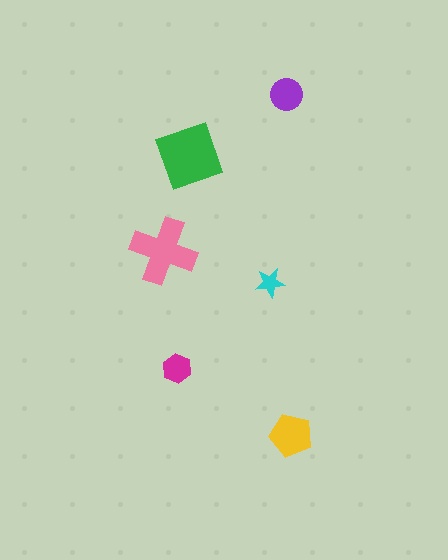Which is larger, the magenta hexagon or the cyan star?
The magenta hexagon.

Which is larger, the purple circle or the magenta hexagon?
The purple circle.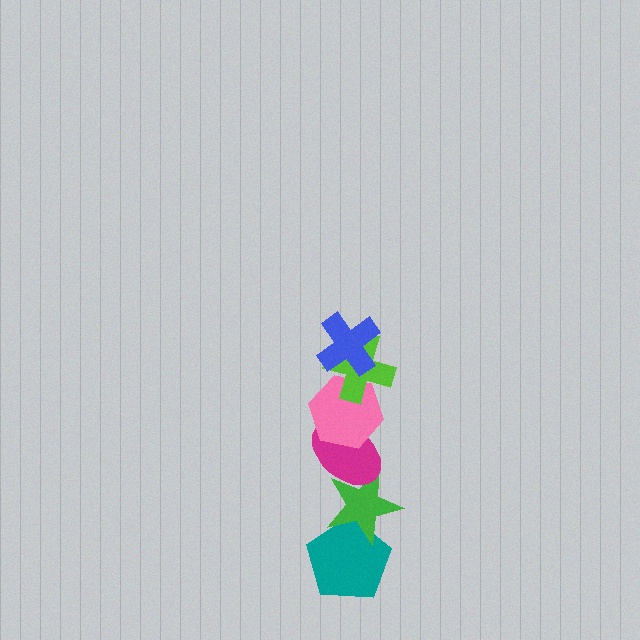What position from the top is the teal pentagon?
The teal pentagon is 6th from the top.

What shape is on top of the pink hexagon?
The lime cross is on top of the pink hexagon.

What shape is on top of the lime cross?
The blue cross is on top of the lime cross.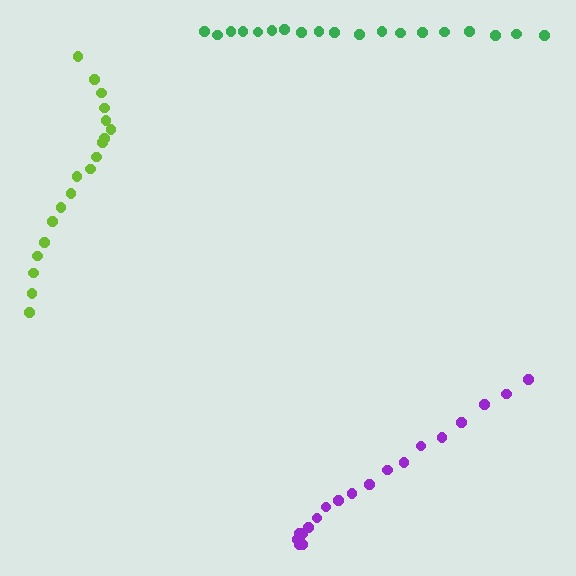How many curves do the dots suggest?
There are 3 distinct paths.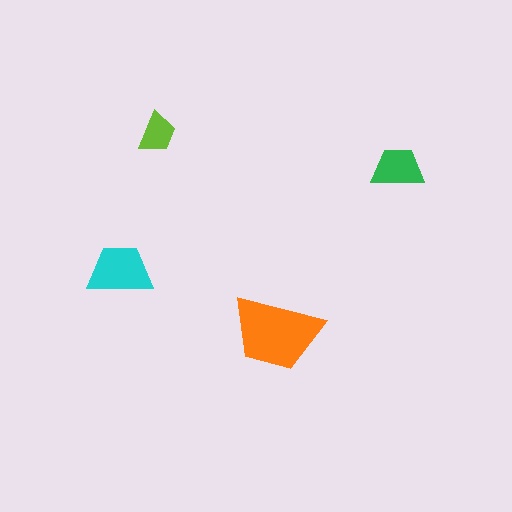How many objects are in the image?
There are 4 objects in the image.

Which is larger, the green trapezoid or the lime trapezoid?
The green one.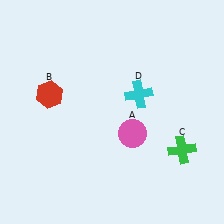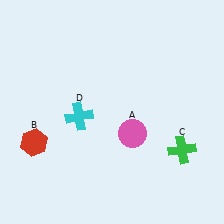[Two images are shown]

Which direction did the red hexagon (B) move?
The red hexagon (B) moved down.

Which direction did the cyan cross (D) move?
The cyan cross (D) moved left.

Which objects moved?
The objects that moved are: the red hexagon (B), the cyan cross (D).